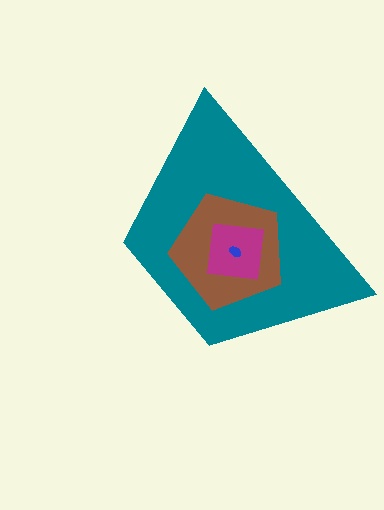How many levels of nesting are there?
4.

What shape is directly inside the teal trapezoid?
The brown pentagon.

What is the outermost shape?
The teal trapezoid.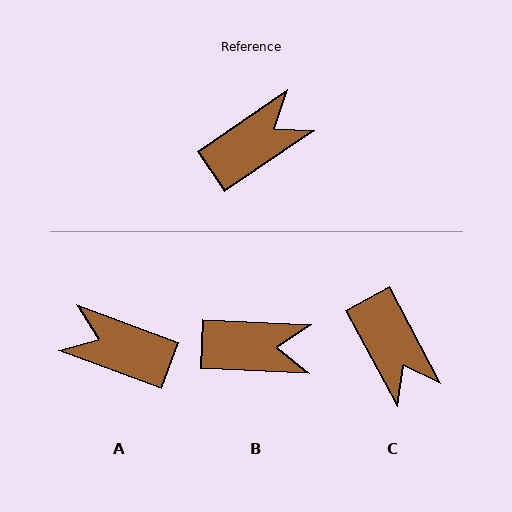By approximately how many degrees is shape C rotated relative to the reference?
Approximately 96 degrees clockwise.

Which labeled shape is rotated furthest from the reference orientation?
A, about 125 degrees away.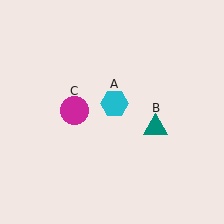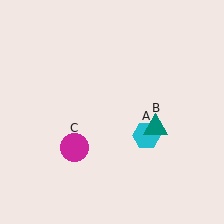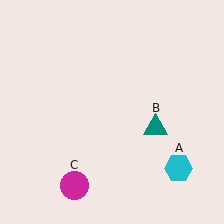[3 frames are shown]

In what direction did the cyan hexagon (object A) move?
The cyan hexagon (object A) moved down and to the right.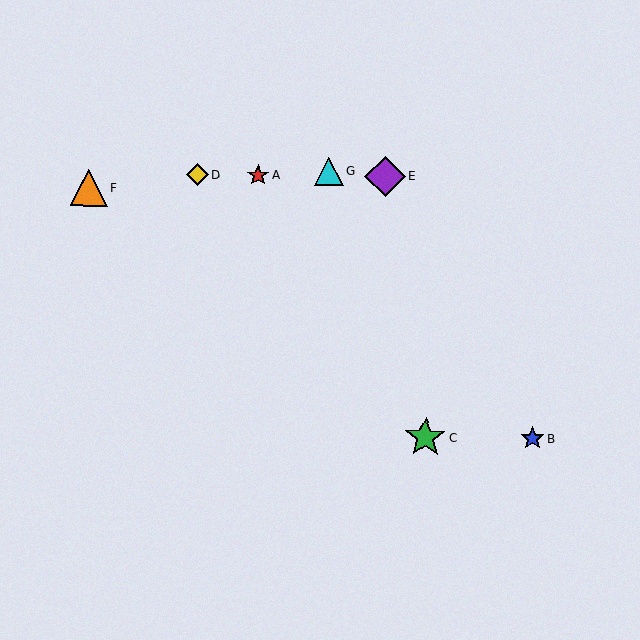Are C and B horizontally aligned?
Yes, both are at y≈437.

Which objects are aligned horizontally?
Objects B, C are aligned horizontally.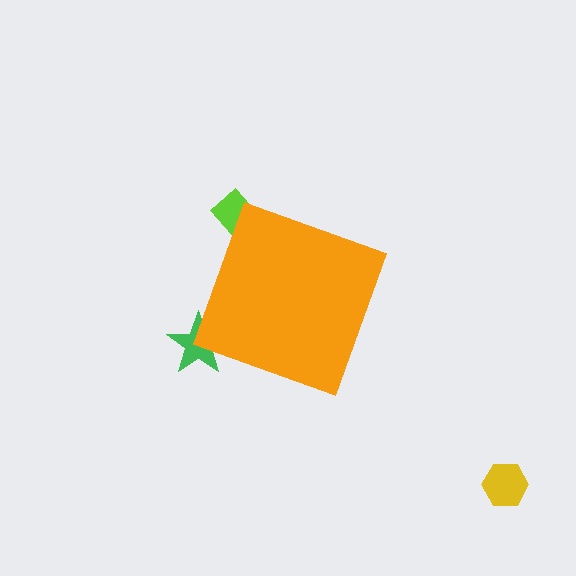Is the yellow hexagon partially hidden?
No, the yellow hexagon is fully visible.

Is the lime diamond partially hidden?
Yes, the lime diamond is partially hidden behind the orange diamond.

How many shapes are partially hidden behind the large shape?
2 shapes are partially hidden.